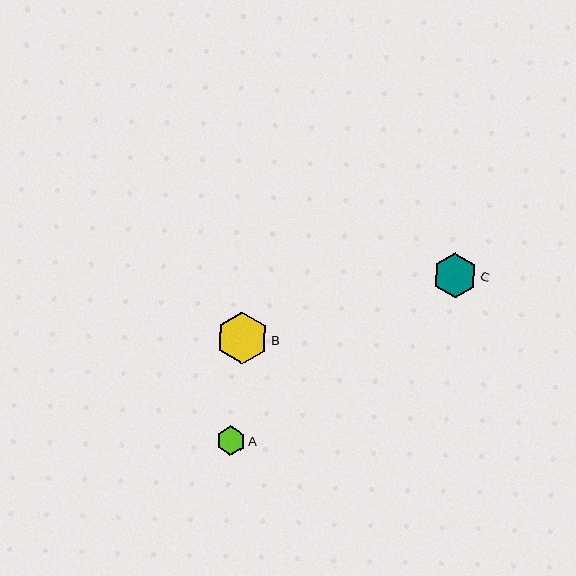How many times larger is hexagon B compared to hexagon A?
Hexagon B is approximately 1.8 times the size of hexagon A.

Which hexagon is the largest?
Hexagon B is the largest with a size of approximately 52 pixels.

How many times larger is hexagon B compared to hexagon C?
Hexagon B is approximately 1.2 times the size of hexagon C.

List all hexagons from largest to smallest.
From largest to smallest: B, C, A.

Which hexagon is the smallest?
Hexagon A is the smallest with a size of approximately 29 pixels.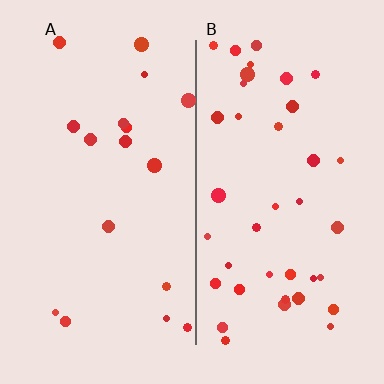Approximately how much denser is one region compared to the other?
Approximately 2.2× — region B over region A.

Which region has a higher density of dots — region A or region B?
B (the right).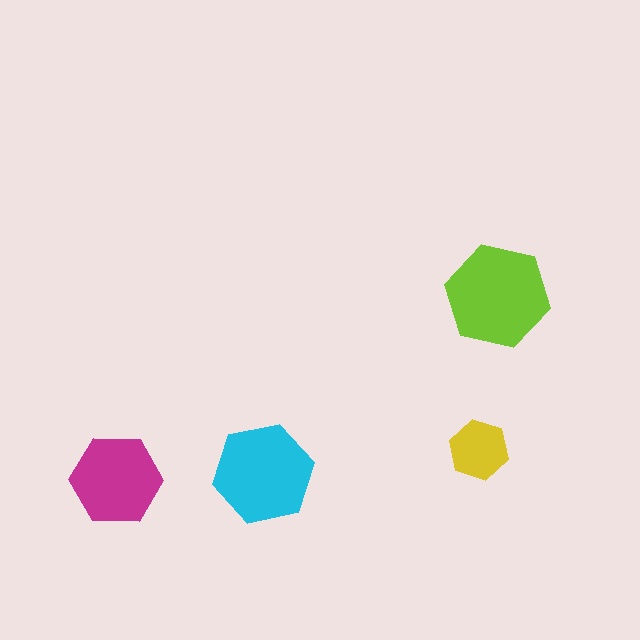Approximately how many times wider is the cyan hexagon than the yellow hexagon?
About 1.5 times wider.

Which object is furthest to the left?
The magenta hexagon is leftmost.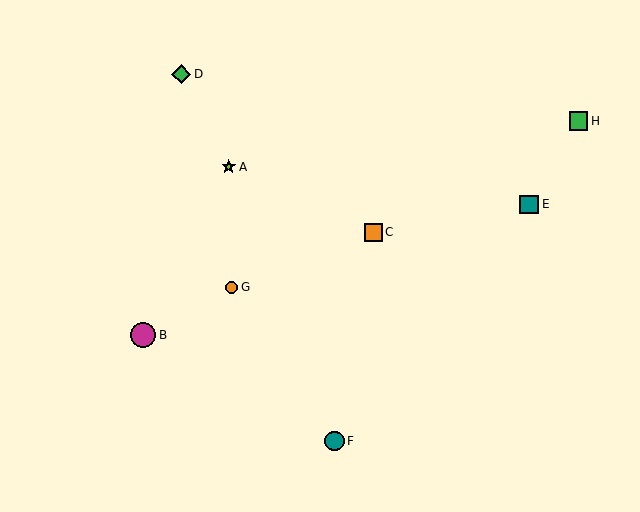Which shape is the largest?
The magenta circle (labeled B) is the largest.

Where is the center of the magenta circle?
The center of the magenta circle is at (143, 335).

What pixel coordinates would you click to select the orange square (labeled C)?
Click at (373, 232) to select the orange square C.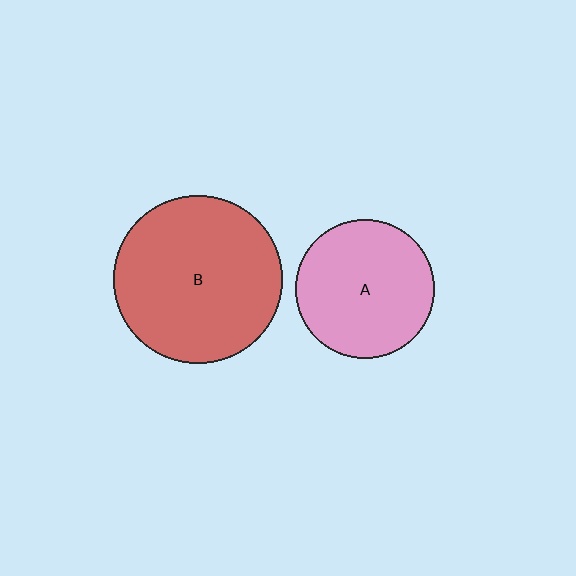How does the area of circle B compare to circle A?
Approximately 1.5 times.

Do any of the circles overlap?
No, none of the circles overlap.